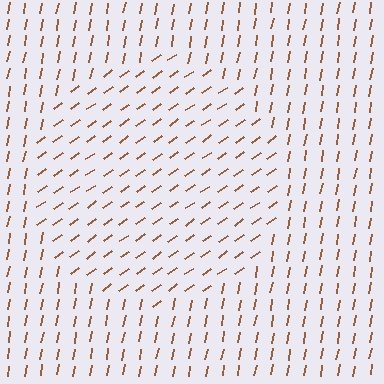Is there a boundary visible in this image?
Yes, there is a texture boundary formed by a change in line orientation.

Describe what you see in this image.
The image is filled with small brown line segments. A circle region in the image has lines oriented differently from the surrounding lines, creating a visible texture boundary.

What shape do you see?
I see a circle.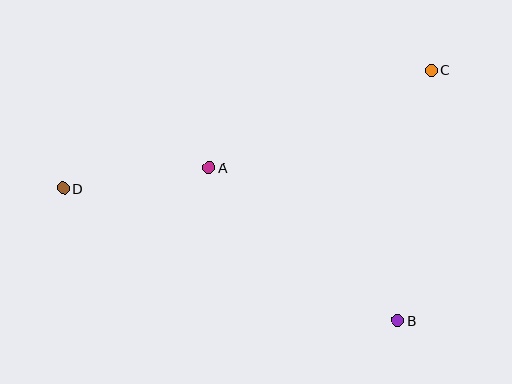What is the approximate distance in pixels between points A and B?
The distance between A and B is approximately 242 pixels.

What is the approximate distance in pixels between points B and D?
The distance between B and D is approximately 359 pixels.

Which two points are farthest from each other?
Points C and D are farthest from each other.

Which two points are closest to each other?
Points A and D are closest to each other.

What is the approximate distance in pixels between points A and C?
The distance between A and C is approximately 243 pixels.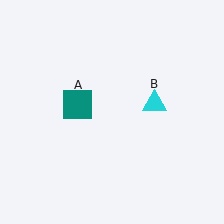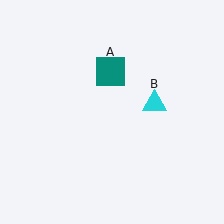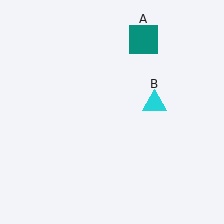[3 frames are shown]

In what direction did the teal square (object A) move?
The teal square (object A) moved up and to the right.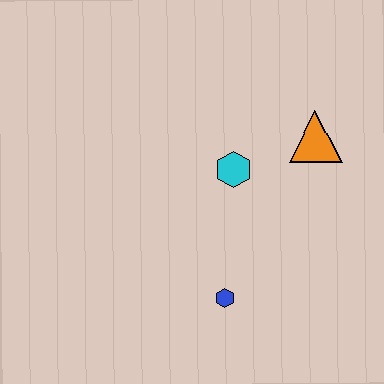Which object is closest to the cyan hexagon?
The orange triangle is closest to the cyan hexagon.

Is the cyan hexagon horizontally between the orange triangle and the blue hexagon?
Yes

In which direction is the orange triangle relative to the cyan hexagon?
The orange triangle is to the right of the cyan hexagon.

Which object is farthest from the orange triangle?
The blue hexagon is farthest from the orange triangle.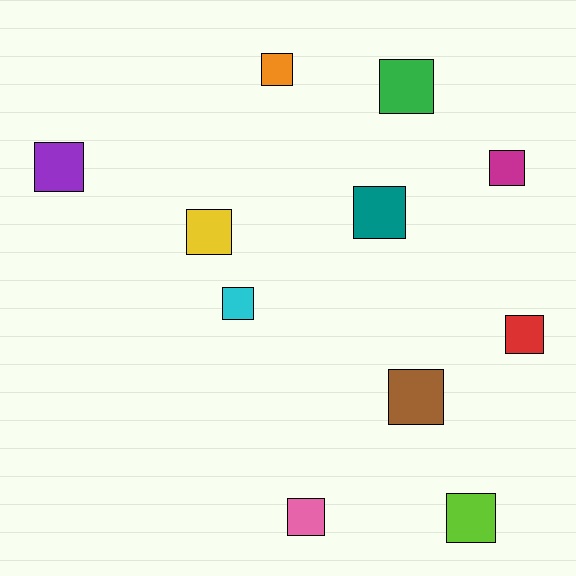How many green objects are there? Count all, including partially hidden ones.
There is 1 green object.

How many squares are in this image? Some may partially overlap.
There are 11 squares.